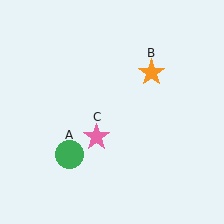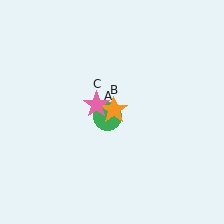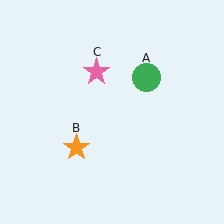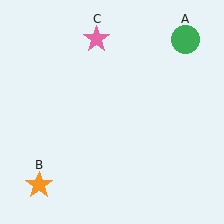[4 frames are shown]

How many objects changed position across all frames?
3 objects changed position: green circle (object A), orange star (object B), pink star (object C).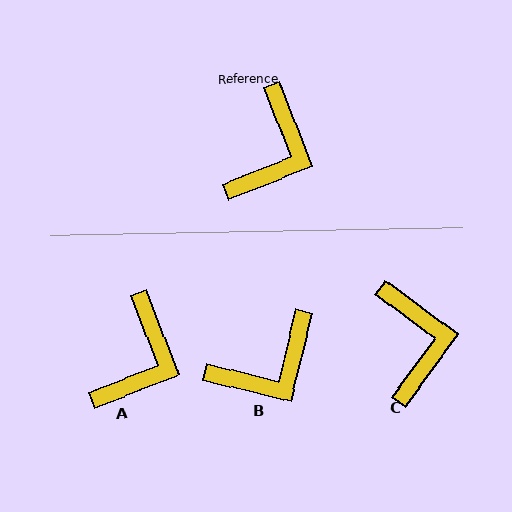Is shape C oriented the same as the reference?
No, it is off by about 32 degrees.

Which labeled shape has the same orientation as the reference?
A.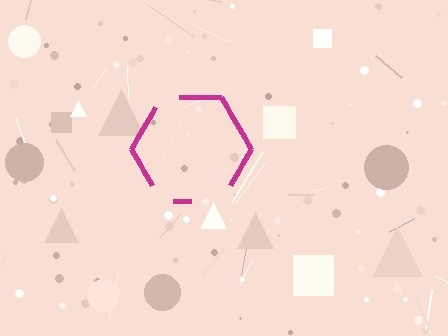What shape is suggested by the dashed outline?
The dashed outline suggests a hexagon.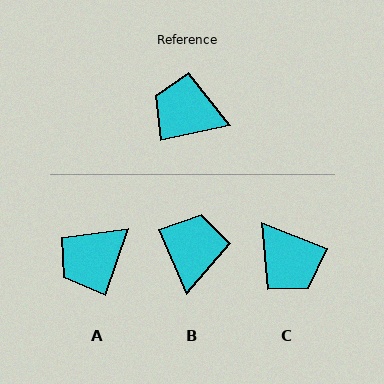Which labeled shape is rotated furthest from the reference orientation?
C, about 147 degrees away.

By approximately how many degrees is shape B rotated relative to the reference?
Approximately 79 degrees clockwise.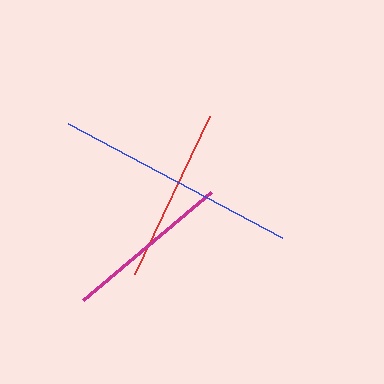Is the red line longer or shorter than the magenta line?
The red line is longer than the magenta line.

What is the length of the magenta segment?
The magenta segment is approximately 168 pixels long.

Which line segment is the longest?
The blue line is the longest at approximately 243 pixels.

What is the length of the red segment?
The red segment is approximately 174 pixels long.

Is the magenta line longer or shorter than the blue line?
The blue line is longer than the magenta line.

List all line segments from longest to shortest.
From longest to shortest: blue, red, magenta.